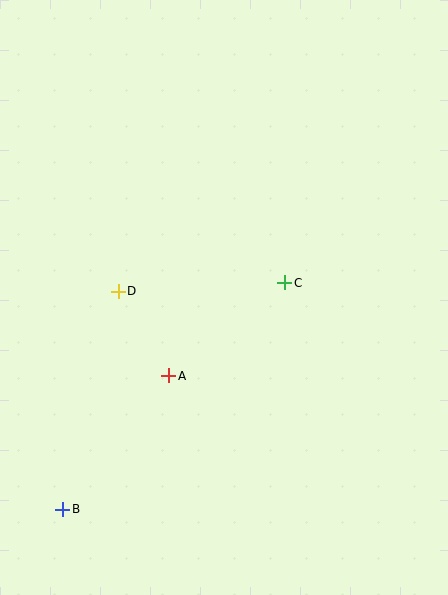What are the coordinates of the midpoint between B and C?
The midpoint between B and C is at (174, 396).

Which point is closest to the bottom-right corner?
Point C is closest to the bottom-right corner.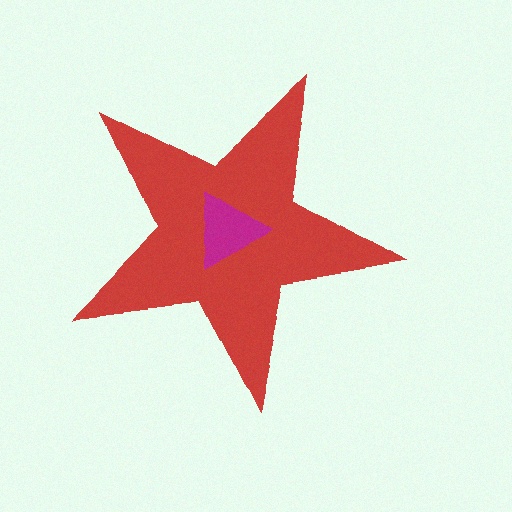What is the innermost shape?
The magenta triangle.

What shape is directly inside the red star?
The magenta triangle.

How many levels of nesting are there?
2.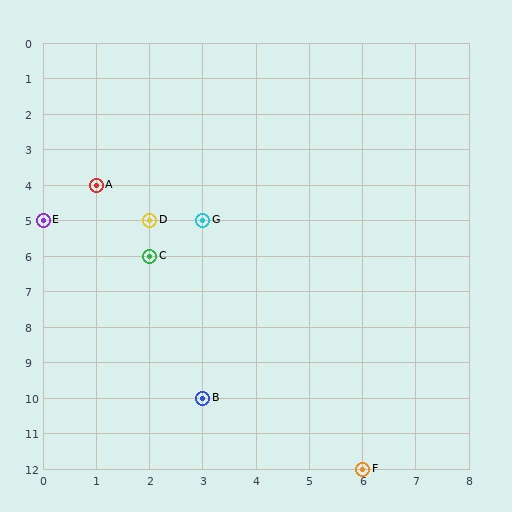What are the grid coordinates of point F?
Point F is at grid coordinates (6, 12).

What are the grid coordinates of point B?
Point B is at grid coordinates (3, 10).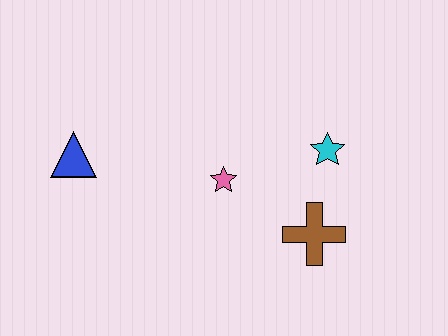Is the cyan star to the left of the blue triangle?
No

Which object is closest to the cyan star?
The brown cross is closest to the cyan star.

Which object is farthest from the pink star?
The blue triangle is farthest from the pink star.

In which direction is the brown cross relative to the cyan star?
The brown cross is below the cyan star.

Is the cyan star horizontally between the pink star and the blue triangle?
No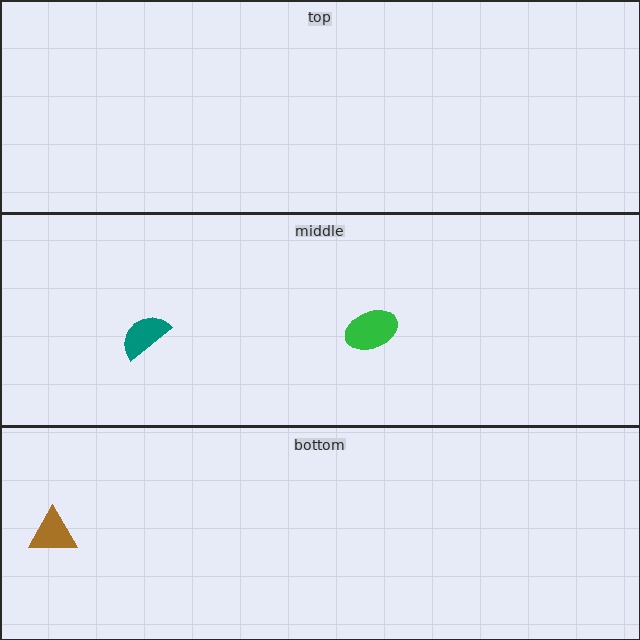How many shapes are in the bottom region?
1.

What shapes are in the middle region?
The teal semicircle, the green ellipse.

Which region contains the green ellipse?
The middle region.